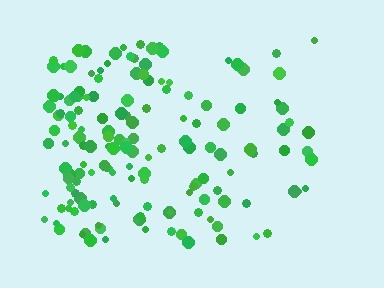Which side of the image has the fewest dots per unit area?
The right.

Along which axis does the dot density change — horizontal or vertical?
Horizontal.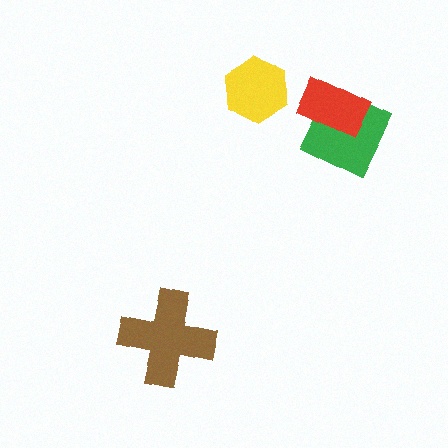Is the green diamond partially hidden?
Yes, it is partially covered by another shape.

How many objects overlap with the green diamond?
1 object overlaps with the green diamond.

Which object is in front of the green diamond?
The red rectangle is in front of the green diamond.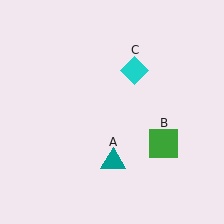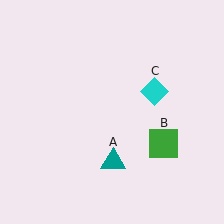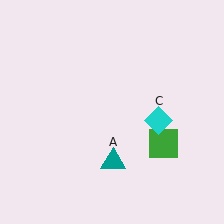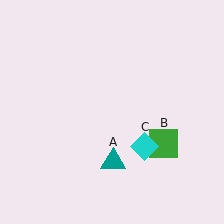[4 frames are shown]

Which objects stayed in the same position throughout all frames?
Teal triangle (object A) and green square (object B) remained stationary.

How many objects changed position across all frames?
1 object changed position: cyan diamond (object C).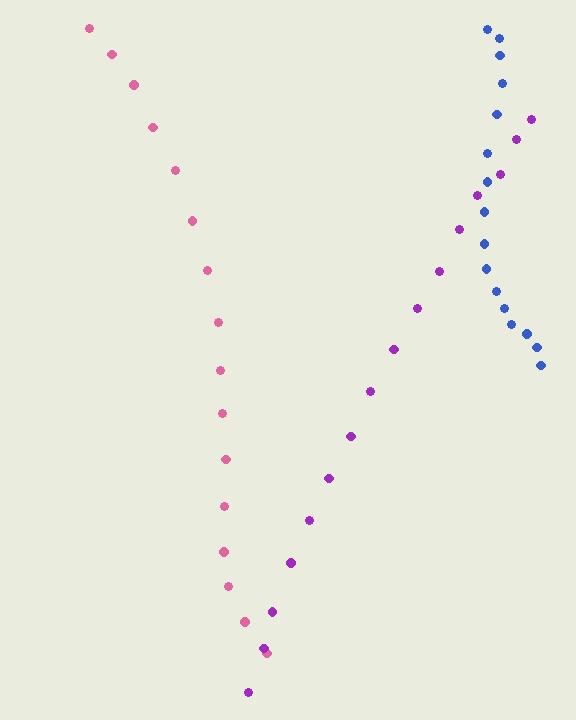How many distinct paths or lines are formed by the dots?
There are 3 distinct paths.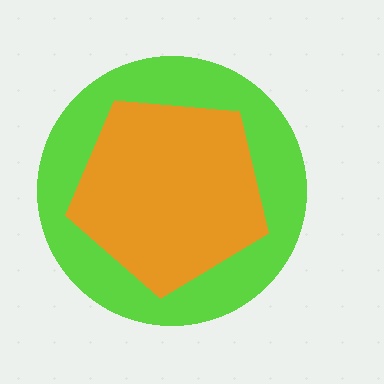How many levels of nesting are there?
2.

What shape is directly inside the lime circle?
The orange pentagon.